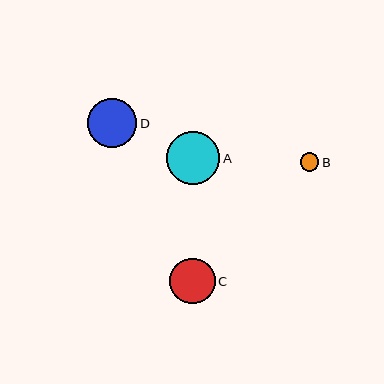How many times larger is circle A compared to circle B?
Circle A is approximately 2.8 times the size of circle B.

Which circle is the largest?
Circle A is the largest with a size of approximately 53 pixels.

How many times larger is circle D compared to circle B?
Circle D is approximately 2.6 times the size of circle B.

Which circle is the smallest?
Circle B is the smallest with a size of approximately 19 pixels.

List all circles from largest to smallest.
From largest to smallest: A, D, C, B.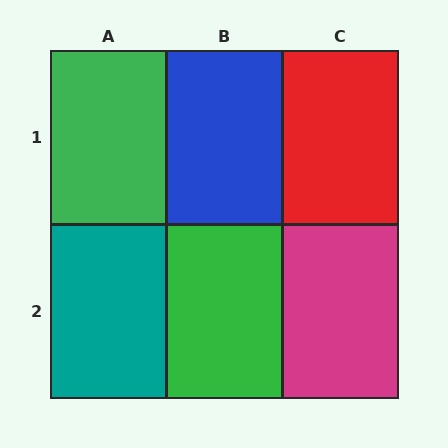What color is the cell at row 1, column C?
Red.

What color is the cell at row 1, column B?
Blue.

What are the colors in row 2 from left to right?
Teal, green, magenta.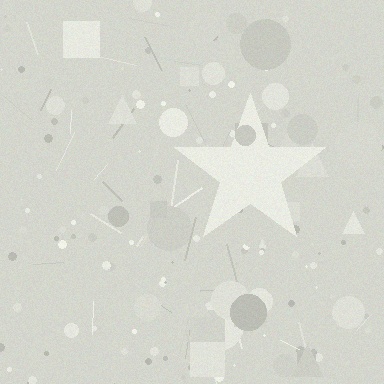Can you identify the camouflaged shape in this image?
The camouflaged shape is a star.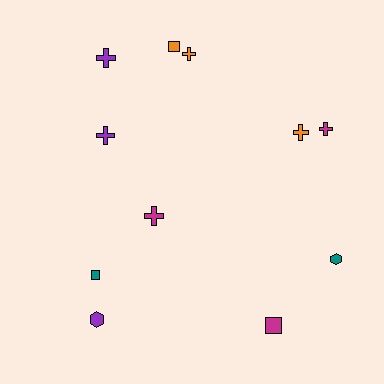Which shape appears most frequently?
Cross, with 6 objects.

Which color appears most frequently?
Purple, with 3 objects.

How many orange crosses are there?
There are 2 orange crosses.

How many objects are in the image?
There are 11 objects.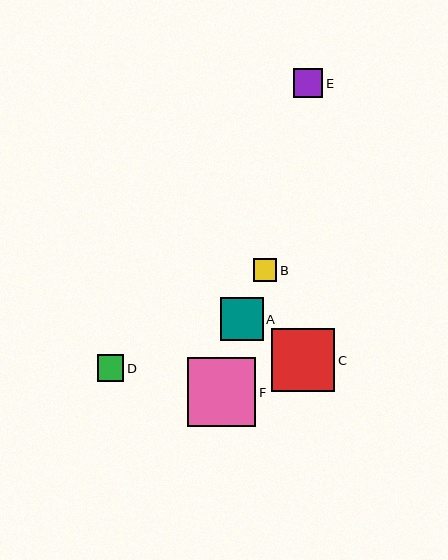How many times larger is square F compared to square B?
Square F is approximately 3.0 times the size of square B.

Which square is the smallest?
Square B is the smallest with a size of approximately 23 pixels.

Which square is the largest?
Square F is the largest with a size of approximately 69 pixels.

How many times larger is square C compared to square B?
Square C is approximately 2.8 times the size of square B.